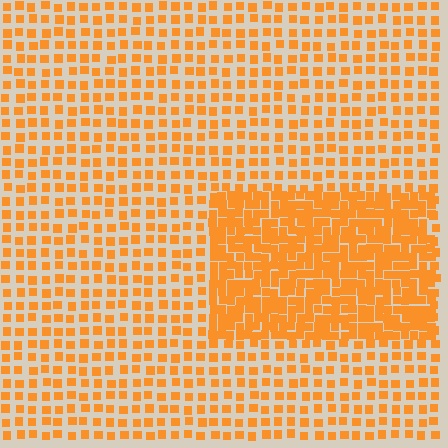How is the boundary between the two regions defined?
The boundary is defined by a change in element density (approximately 2.2x ratio). All elements are the same color, size, and shape.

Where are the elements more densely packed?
The elements are more densely packed inside the rectangle boundary.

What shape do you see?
I see a rectangle.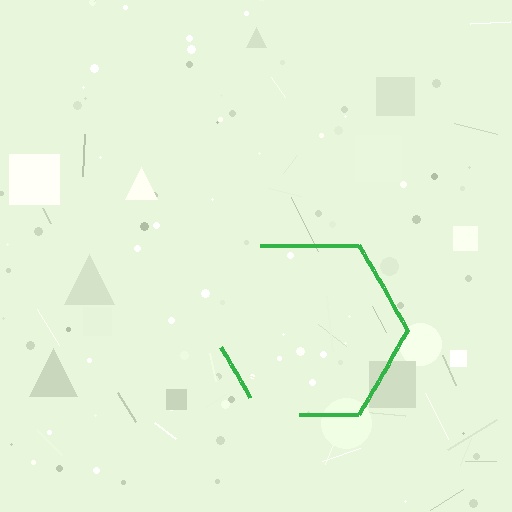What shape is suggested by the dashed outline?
The dashed outline suggests a hexagon.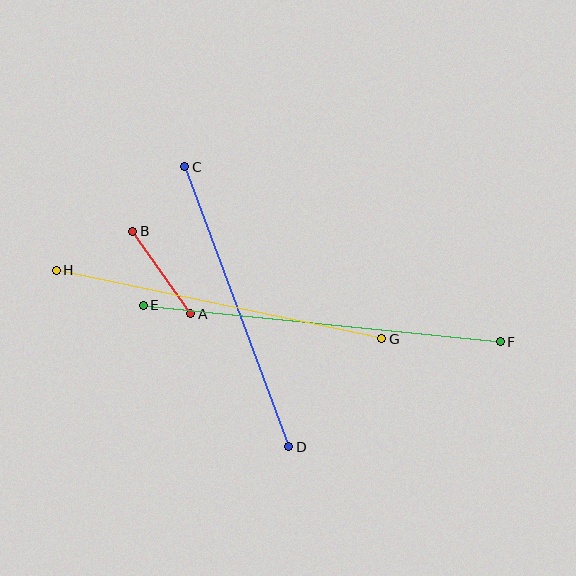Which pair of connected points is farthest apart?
Points E and F are farthest apart.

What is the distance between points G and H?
The distance is approximately 333 pixels.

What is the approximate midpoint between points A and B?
The midpoint is at approximately (162, 272) pixels.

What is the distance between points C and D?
The distance is approximately 299 pixels.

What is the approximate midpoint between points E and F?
The midpoint is at approximately (322, 323) pixels.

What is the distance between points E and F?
The distance is approximately 359 pixels.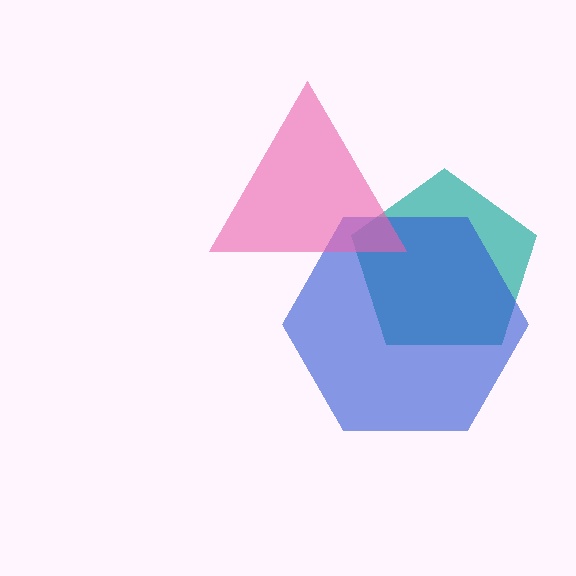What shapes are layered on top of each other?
The layered shapes are: a teal pentagon, a blue hexagon, a pink triangle.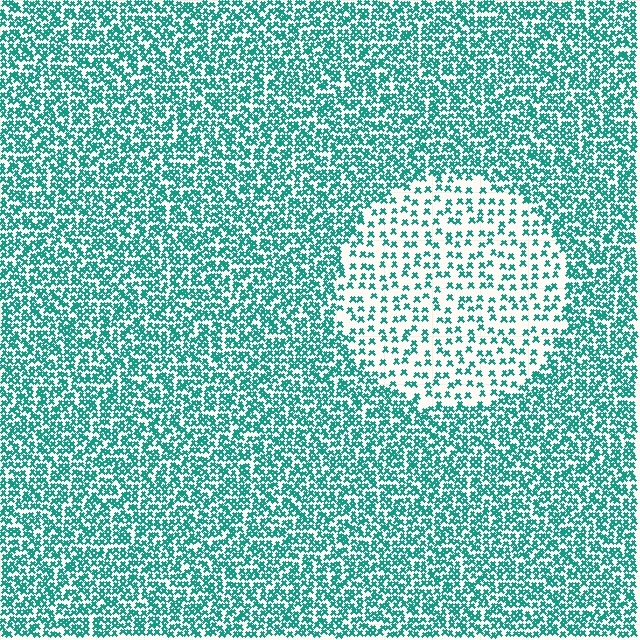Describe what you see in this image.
The image contains small teal elements arranged at two different densities. A circle-shaped region is visible where the elements are less densely packed than the surrounding area.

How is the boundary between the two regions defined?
The boundary is defined by a change in element density (approximately 2.4x ratio). All elements are the same color, size, and shape.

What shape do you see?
I see a circle.